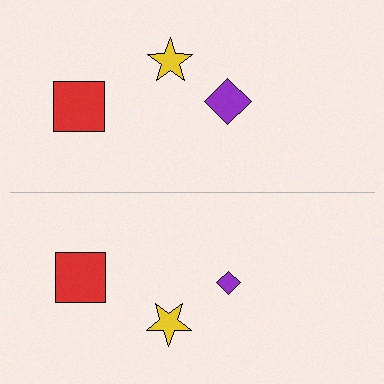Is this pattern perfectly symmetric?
No, the pattern is not perfectly symmetric. The purple diamond on the bottom side has a different size than its mirror counterpart.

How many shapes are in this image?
There are 6 shapes in this image.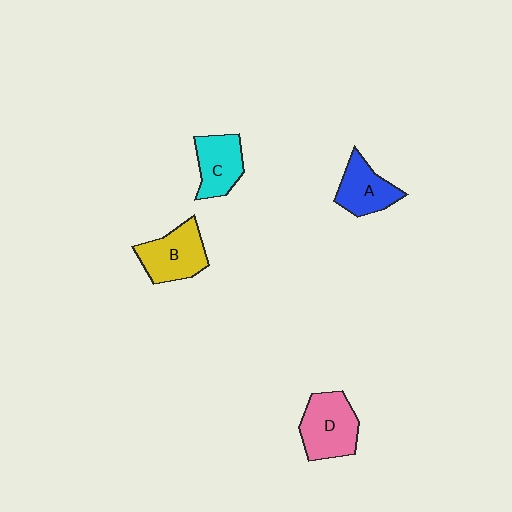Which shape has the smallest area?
Shape A (blue).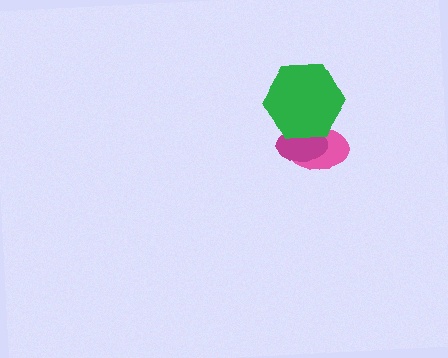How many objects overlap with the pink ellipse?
2 objects overlap with the pink ellipse.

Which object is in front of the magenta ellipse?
The green hexagon is in front of the magenta ellipse.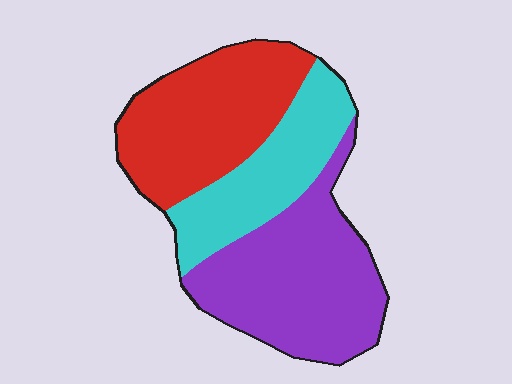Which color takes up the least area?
Cyan, at roughly 25%.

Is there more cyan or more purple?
Purple.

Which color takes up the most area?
Purple, at roughly 40%.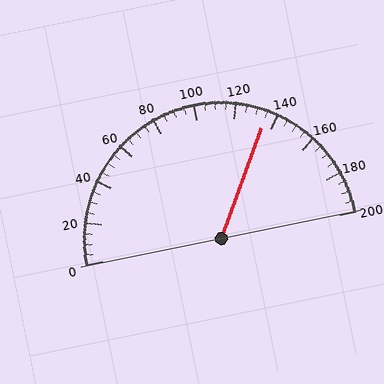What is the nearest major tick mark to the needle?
The nearest major tick mark is 140.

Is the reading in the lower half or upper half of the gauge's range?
The reading is in the upper half of the range (0 to 200).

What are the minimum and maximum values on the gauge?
The gauge ranges from 0 to 200.